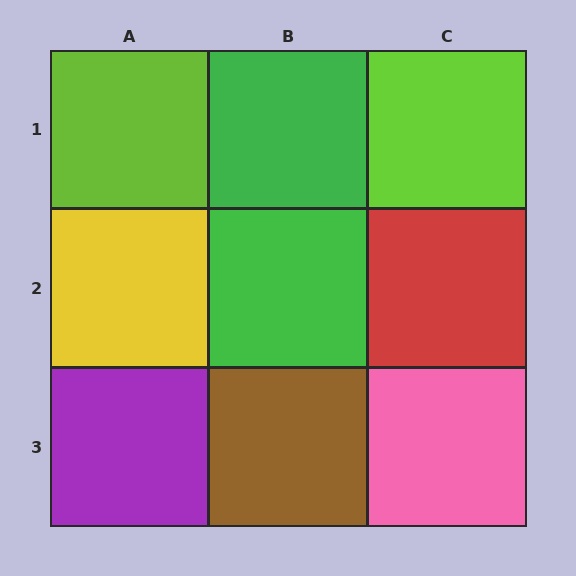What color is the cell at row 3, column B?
Brown.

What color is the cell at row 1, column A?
Lime.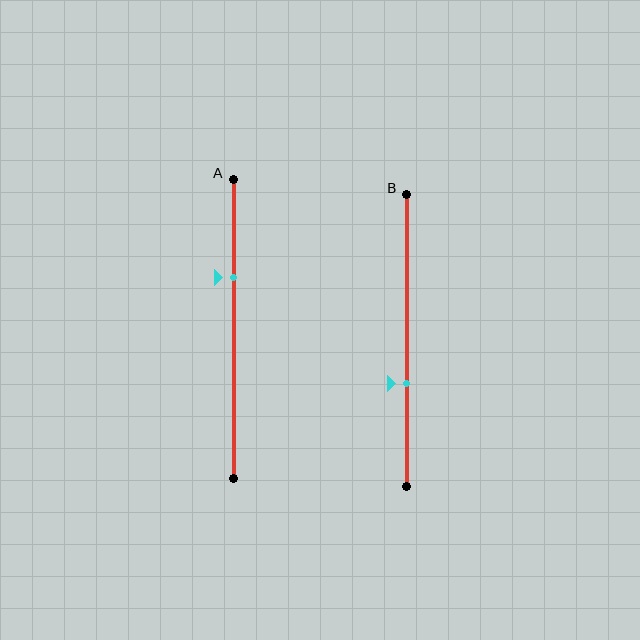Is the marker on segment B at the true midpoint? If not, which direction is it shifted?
No, the marker on segment B is shifted downward by about 15% of the segment length.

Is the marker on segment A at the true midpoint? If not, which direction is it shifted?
No, the marker on segment A is shifted upward by about 17% of the segment length.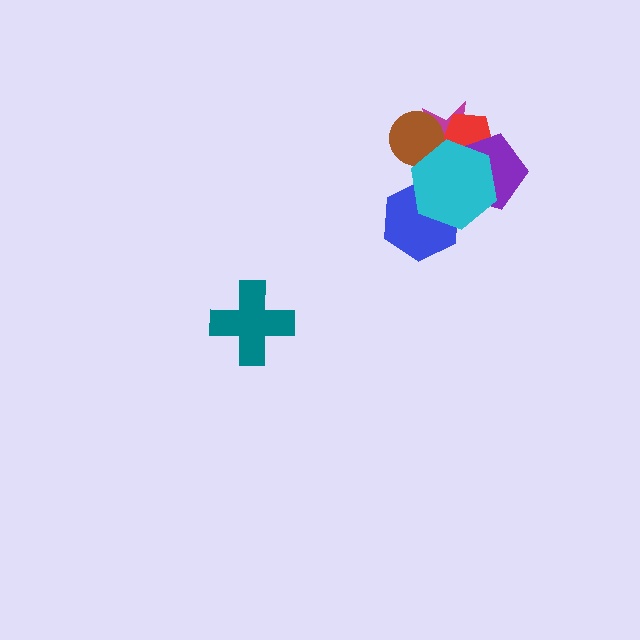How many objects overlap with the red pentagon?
3 objects overlap with the red pentagon.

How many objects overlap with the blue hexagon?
1 object overlaps with the blue hexagon.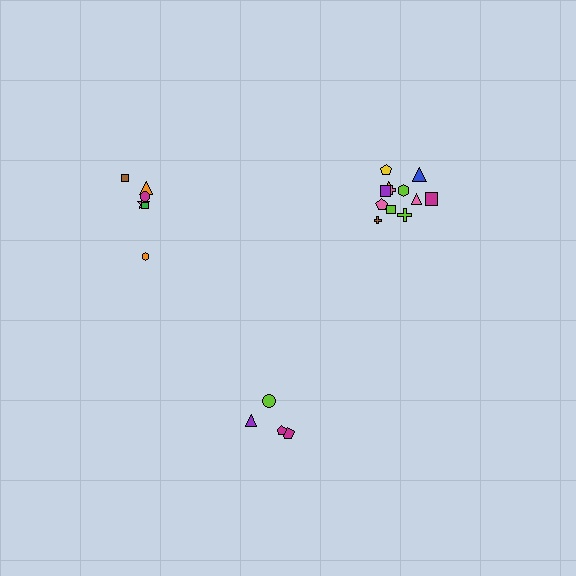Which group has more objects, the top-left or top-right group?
The top-right group.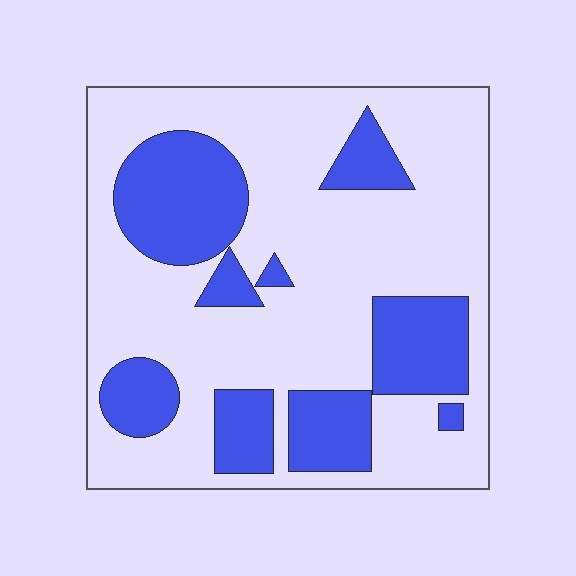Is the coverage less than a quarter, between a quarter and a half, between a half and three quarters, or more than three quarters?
Between a quarter and a half.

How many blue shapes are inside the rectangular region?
9.